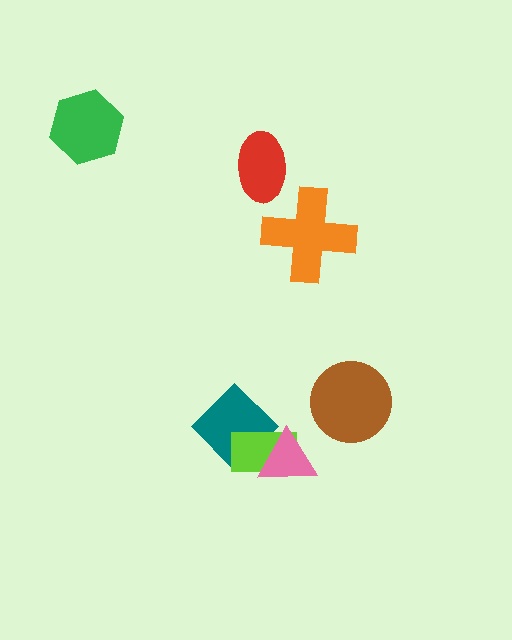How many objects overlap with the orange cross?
0 objects overlap with the orange cross.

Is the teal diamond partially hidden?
Yes, it is partially covered by another shape.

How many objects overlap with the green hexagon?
0 objects overlap with the green hexagon.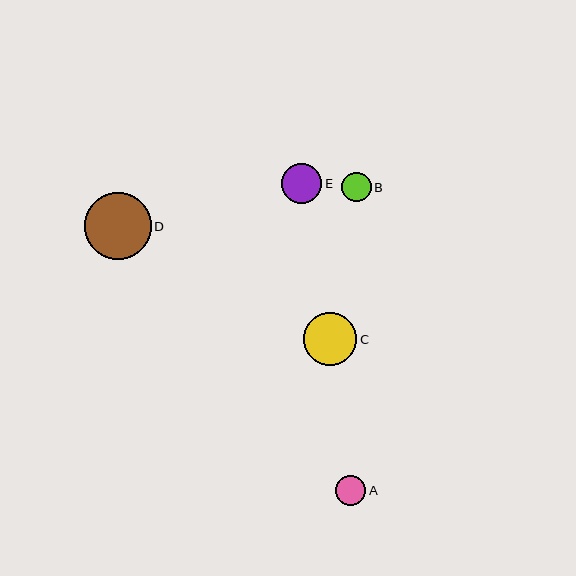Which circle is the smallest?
Circle B is the smallest with a size of approximately 29 pixels.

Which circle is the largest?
Circle D is the largest with a size of approximately 67 pixels.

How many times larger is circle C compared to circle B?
Circle C is approximately 1.8 times the size of circle B.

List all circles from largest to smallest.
From largest to smallest: D, C, E, A, B.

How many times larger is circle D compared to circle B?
Circle D is approximately 2.3 times the size of circle B.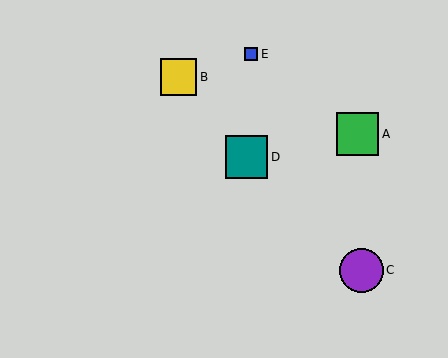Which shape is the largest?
The purple circle (labeled C) is the largest.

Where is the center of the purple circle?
The center of the purple circle is at (362, 270).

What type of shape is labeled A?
Shape A is a green square.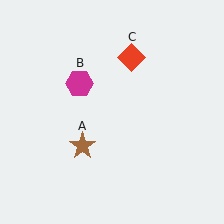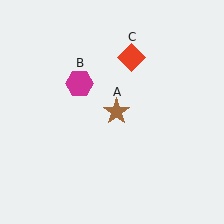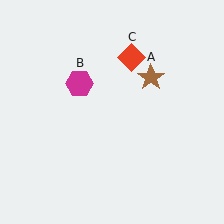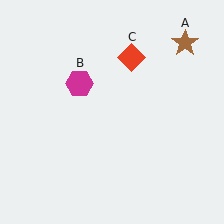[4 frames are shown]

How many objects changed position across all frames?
1 object changed position: brown star (object A).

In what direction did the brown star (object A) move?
The brown star (object A) moved up and to the right.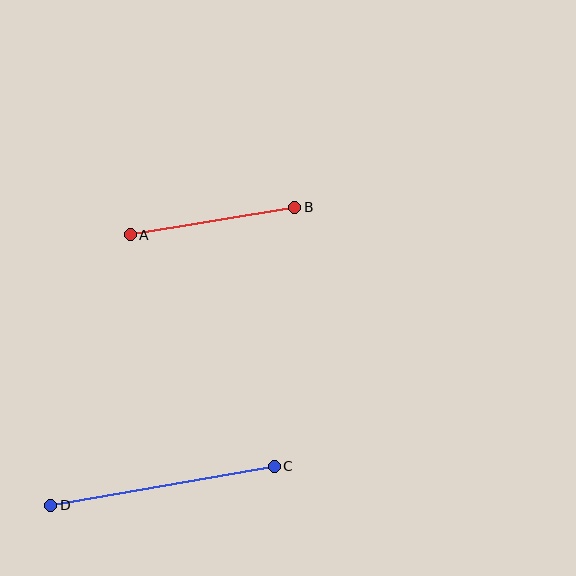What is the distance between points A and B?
The distance is approximately 167 pixels.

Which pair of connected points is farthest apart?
Points C and D are farthest apart.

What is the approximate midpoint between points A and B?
The midpoint is at approximately (213, 221) pixels.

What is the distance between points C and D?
The distance is approximately 227 pixels.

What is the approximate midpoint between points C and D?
The midpoint is at approximately (162, 486) pixels.